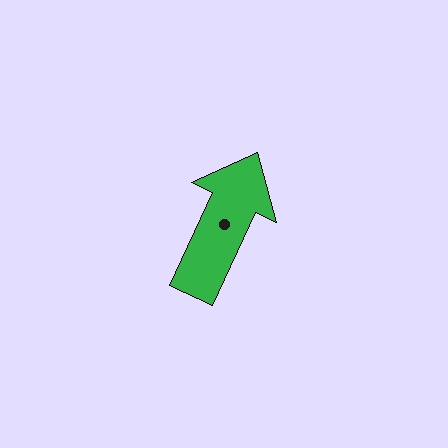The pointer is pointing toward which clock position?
Roughly 1 o'clock.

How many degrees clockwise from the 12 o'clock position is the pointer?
Approximately 25 degrees.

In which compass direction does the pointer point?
Northeast.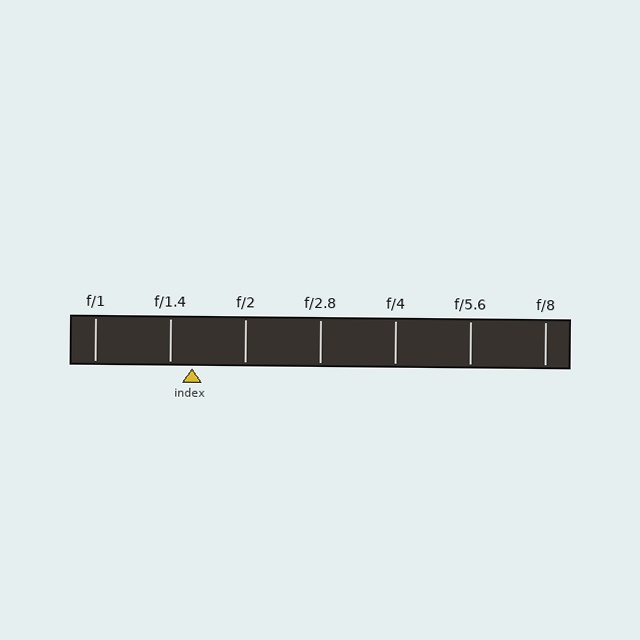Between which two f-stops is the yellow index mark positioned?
The index mark is between f/1.4 and f/2.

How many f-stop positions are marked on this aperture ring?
There are 7 f-stop positions marked.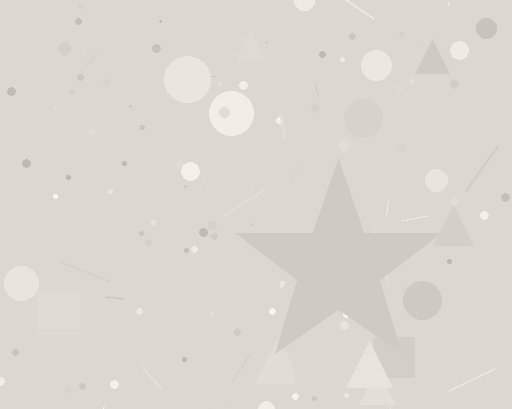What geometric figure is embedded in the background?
A star is embedded in the background.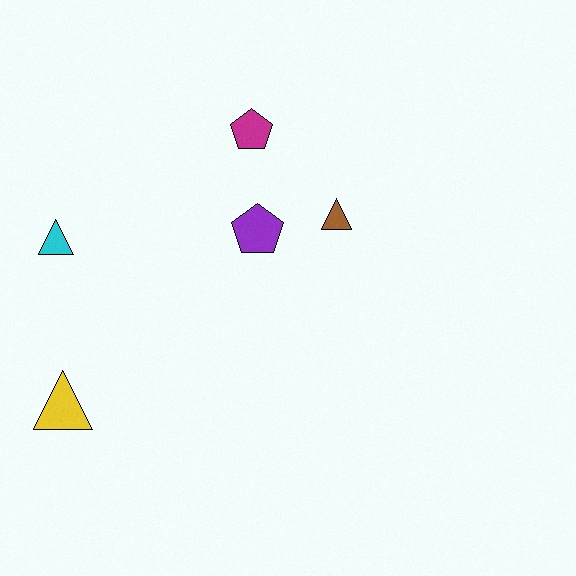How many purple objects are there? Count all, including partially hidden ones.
There is 1 purple object.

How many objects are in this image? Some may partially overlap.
There are 5 objects.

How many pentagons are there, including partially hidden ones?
There are 2 pentagons.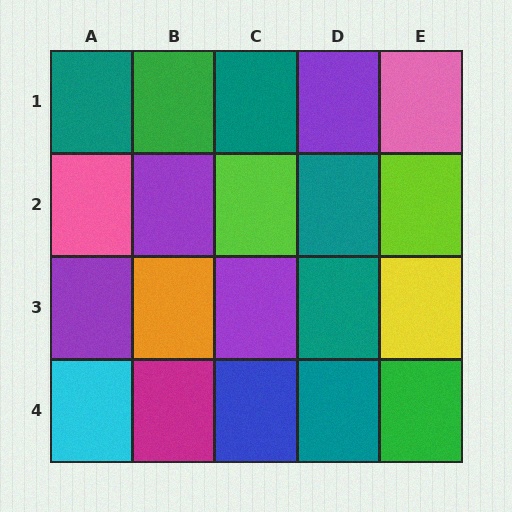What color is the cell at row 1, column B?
Green.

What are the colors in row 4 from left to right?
Cyan, magenta, blue, teal, green.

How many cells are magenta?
1 cell is magenta.